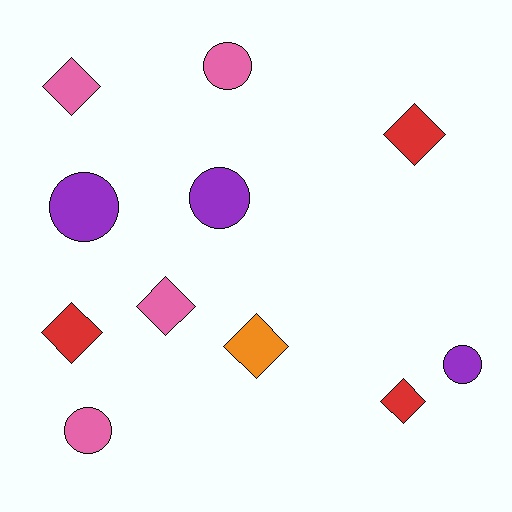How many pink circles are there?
There are 2 pink circles.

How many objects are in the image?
There are 11 objects.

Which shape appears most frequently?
Diamond, with 6 objects.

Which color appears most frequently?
Pink, with 4 objects.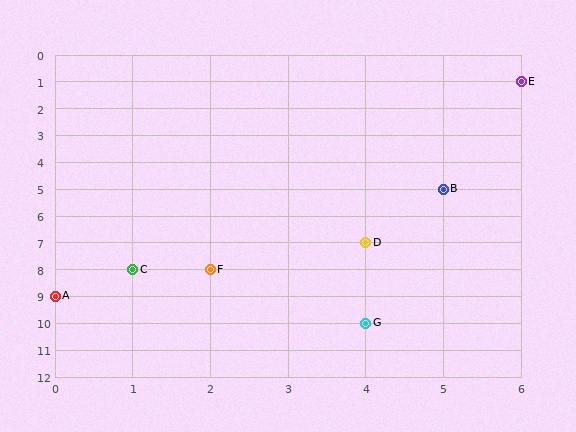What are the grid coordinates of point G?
Point G is at grid coordinates (4, 10).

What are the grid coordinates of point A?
Point A is at grid coordinates (0, 9).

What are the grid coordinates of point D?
Point D is at grid coordinates (4, 7).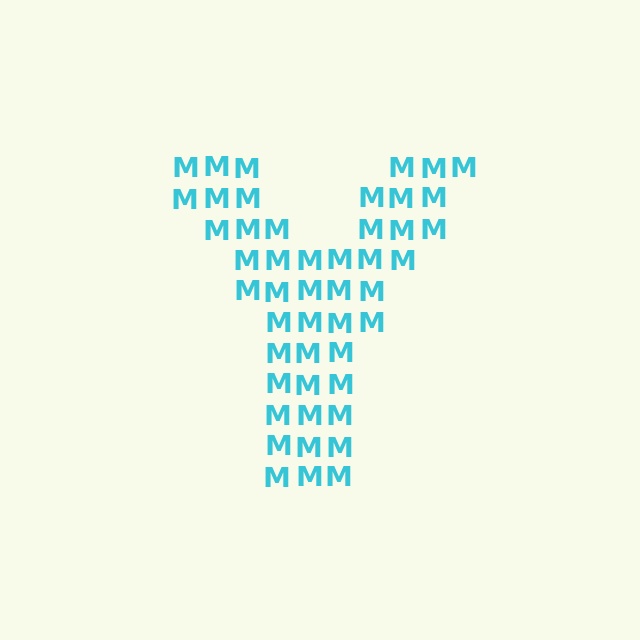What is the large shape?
The large shape is the letter Y.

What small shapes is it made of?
It is made of small letter M's.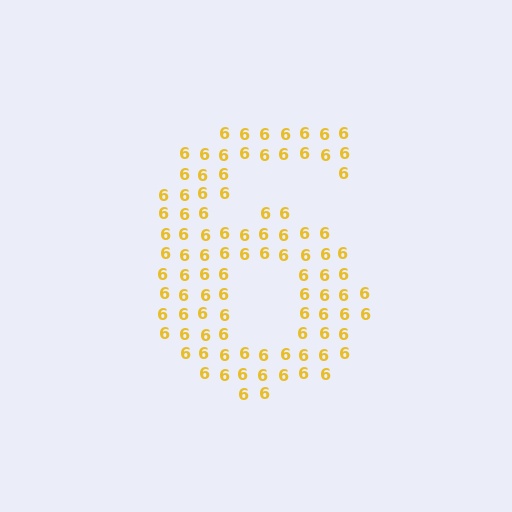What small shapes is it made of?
It is made of small digit 6's.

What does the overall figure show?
The overall figure shows the digit 6.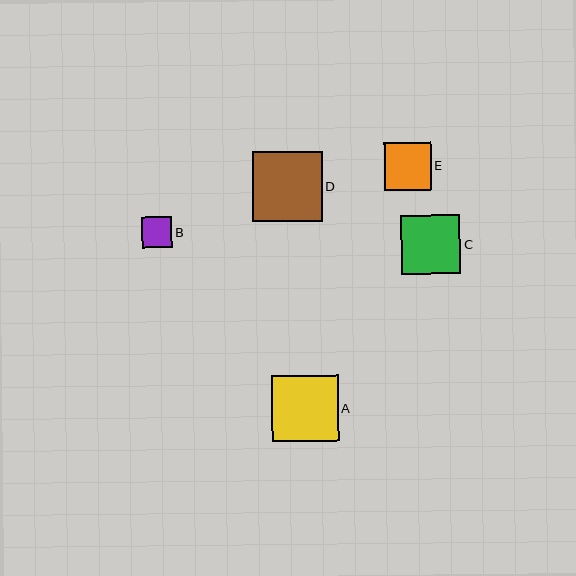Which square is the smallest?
Square B is the smallest with a size of approximately 30 pixels.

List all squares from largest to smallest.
From largest to smallest: D, A, C, E, B.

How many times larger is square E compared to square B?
Square E is approximately 1.6 times the size of square B.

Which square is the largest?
Square D is the largest with a size of approximately 70 pixels.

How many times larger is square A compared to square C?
Square A is approximately 1.1 times the size of square C.